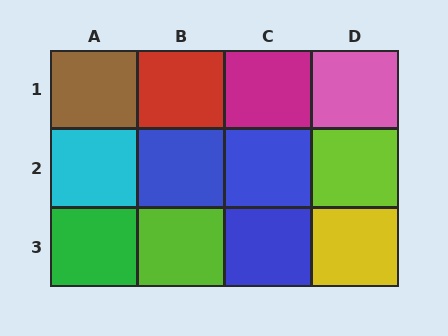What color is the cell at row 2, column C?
Blue.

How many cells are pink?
1 cell is pink.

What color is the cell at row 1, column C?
Magenta.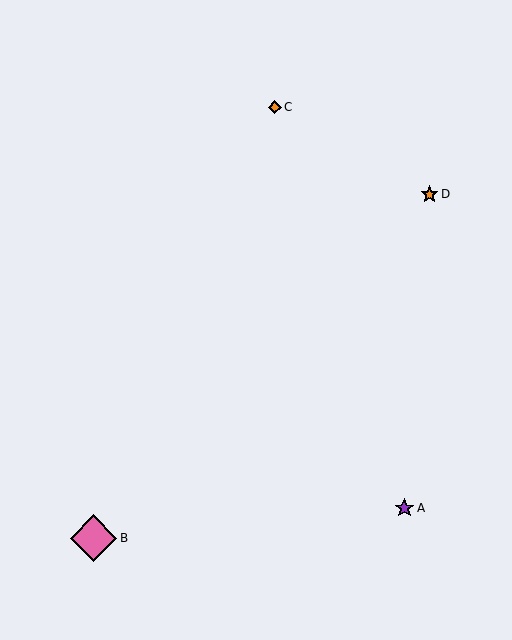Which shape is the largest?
The pink diamond (labeled B) is the largest.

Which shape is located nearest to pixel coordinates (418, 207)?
The orange star (labeled D) at (430, 194) is nearest to that location.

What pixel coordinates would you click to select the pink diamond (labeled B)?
Click at (93, 538) to select the pink diamond B.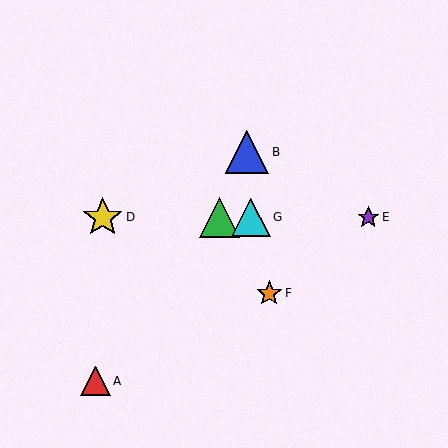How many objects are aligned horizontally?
4 objects (C, D, E, G) are aligned horizontally.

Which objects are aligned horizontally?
Objects C, D, E, G are aligned horizontally.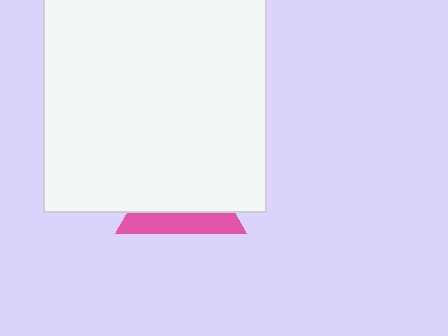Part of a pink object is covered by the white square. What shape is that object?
It is a triangle.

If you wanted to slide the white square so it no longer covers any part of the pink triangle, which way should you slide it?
Slide it up — that is the most direct way to separate the two shapes.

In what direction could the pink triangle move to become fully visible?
The pink triangle could move down. That would shift it out from behind the white square entirely.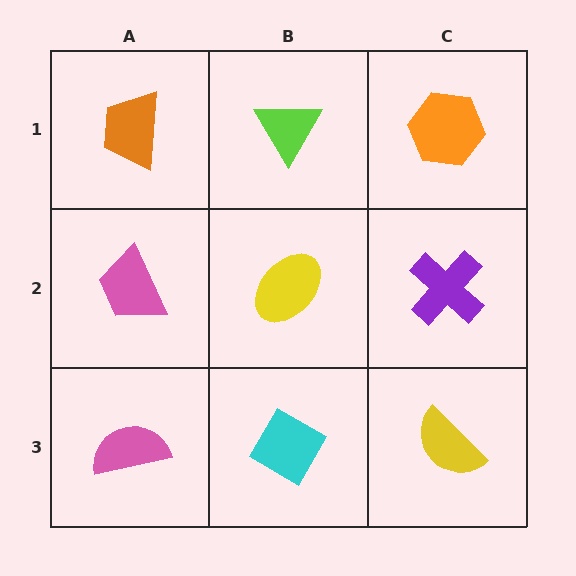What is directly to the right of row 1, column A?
A lime triangle.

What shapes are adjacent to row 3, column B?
A yellow ellipse (row 2, column B), a pink semicircle (row 3, column A), a yellow semicircle (row 3, column C).